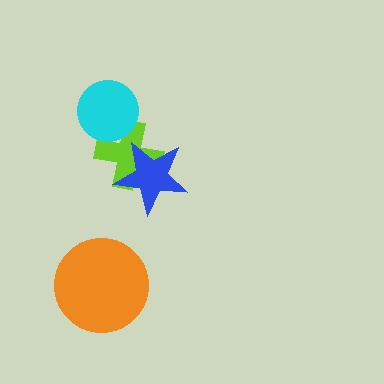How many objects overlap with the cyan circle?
1 object overlaps with the cyan circle.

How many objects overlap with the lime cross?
2 objects overlap with the lime cross.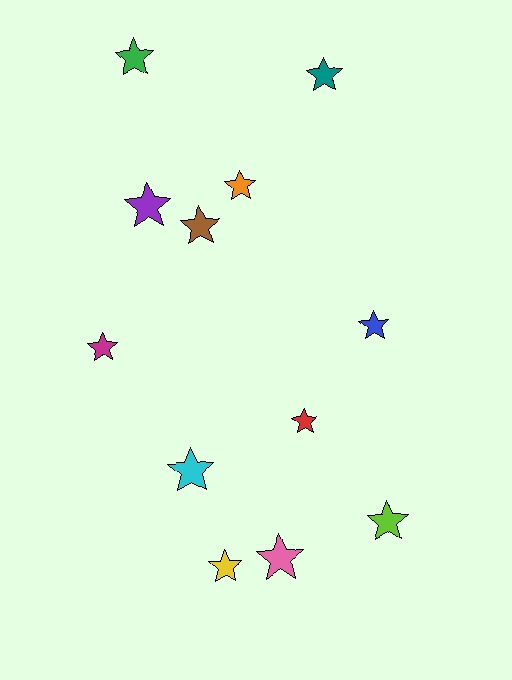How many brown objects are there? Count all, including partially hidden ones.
There is 1 brown object.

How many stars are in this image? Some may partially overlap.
There are 12 stars.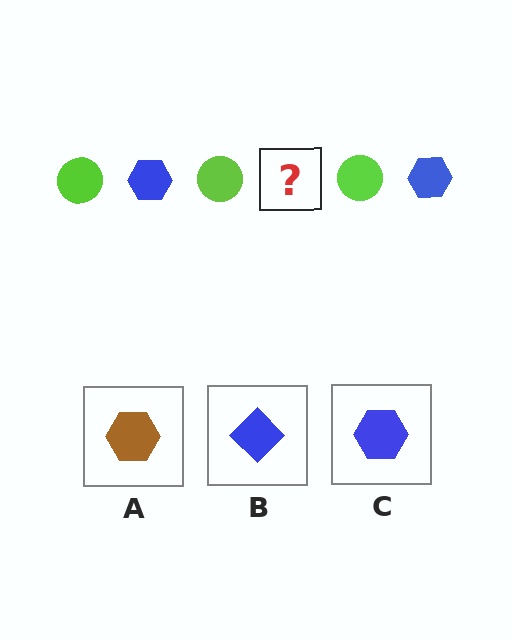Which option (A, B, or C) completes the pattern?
C.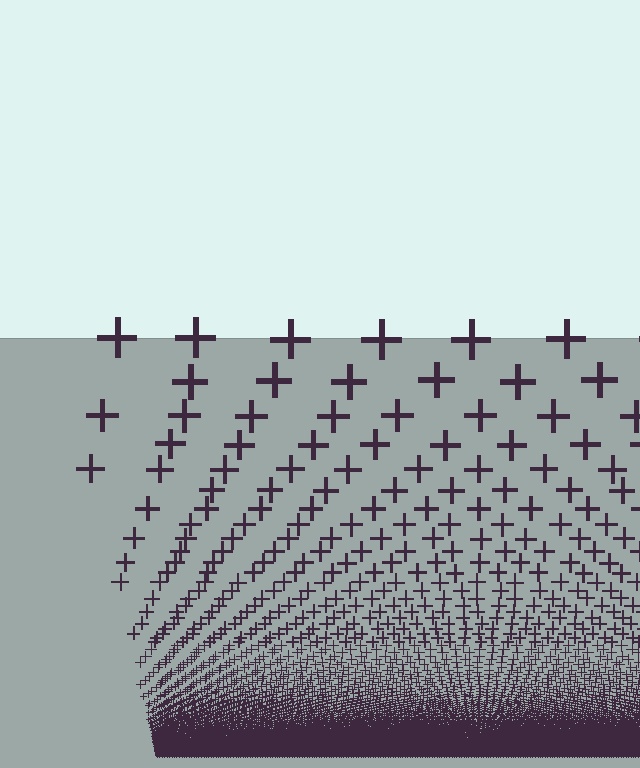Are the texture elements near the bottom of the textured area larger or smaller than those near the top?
Smaller. The gradient is inverted — elements near the bottom are smaller and denser.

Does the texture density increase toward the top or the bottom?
Density increases toward the bottom.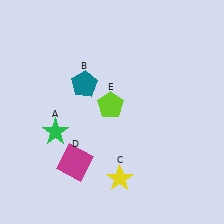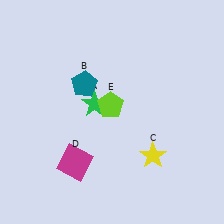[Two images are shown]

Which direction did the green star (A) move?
The green star (A) moved right.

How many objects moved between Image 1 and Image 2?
2 objects moved between the two images.